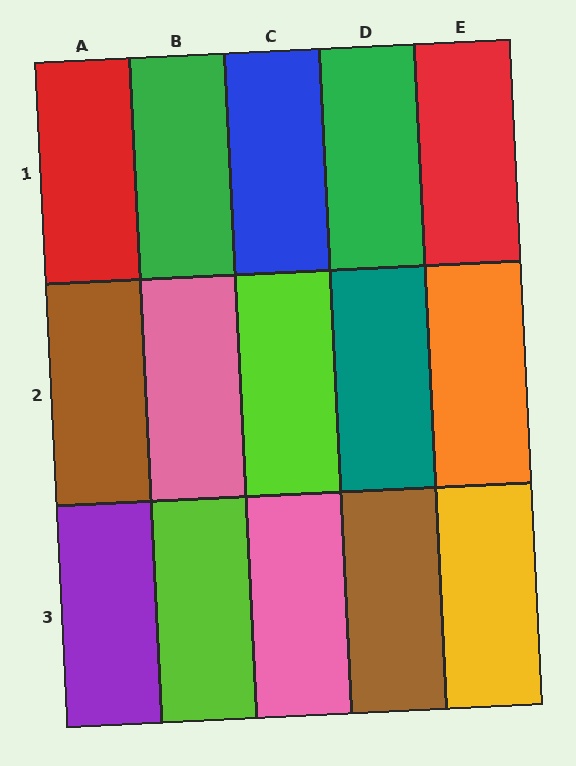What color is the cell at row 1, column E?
Red.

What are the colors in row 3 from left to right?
Purple, lime, pink, brown, yellow.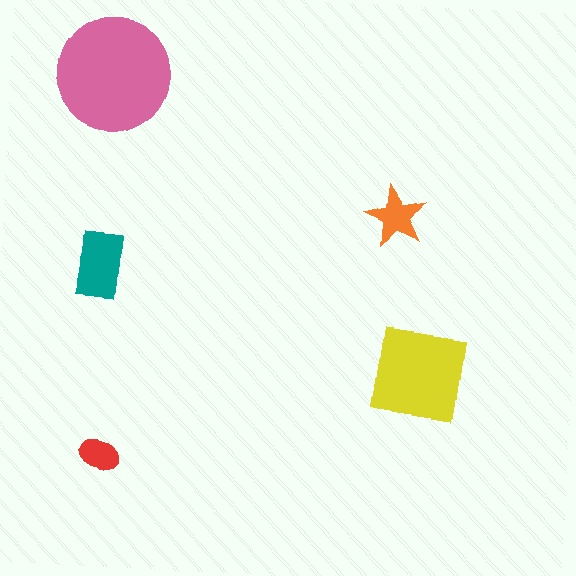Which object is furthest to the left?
The teal rectangle is leftmost.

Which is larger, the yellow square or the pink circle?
The pink circle.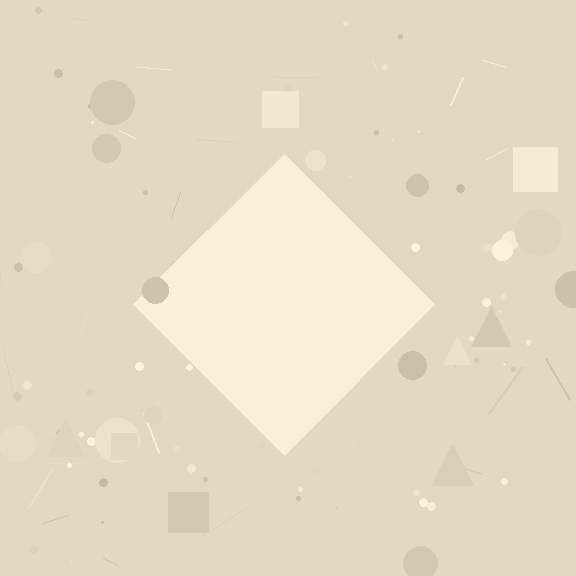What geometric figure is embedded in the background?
A diamond is embedded in the background.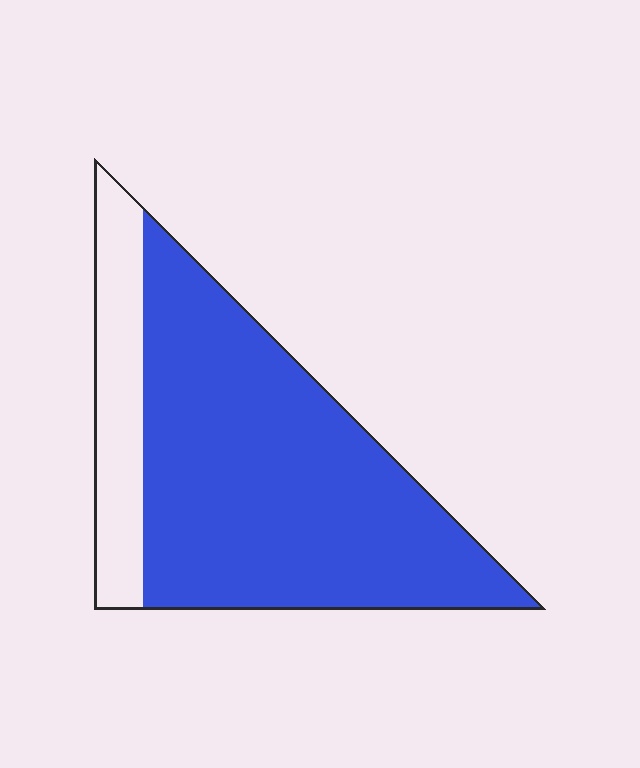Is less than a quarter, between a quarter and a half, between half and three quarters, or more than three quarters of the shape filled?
More than three quarters.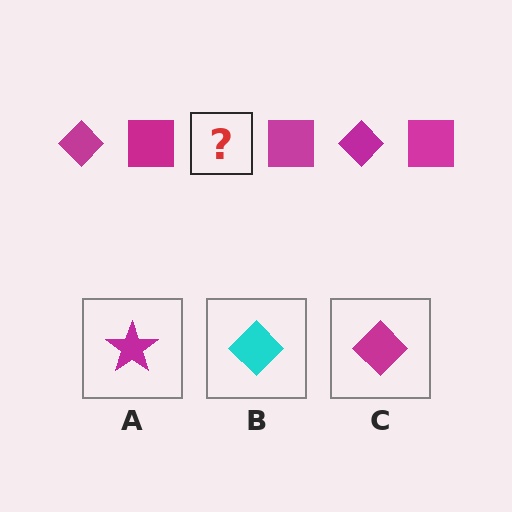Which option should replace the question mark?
Option C.